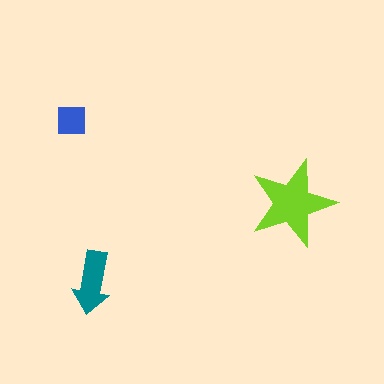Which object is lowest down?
The teal arrow is bottommost.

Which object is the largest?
The lime star.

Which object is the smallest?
The blue square.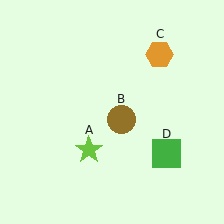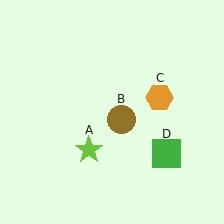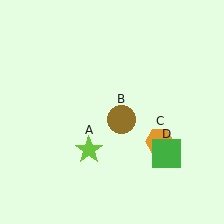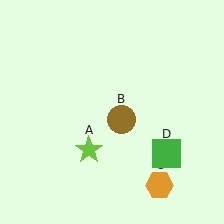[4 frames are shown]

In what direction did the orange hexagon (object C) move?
The orange hexagon (object C) moved down.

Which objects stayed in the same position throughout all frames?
Lime star (object A) and brown circle (object B) and green square (object D) remained stationary.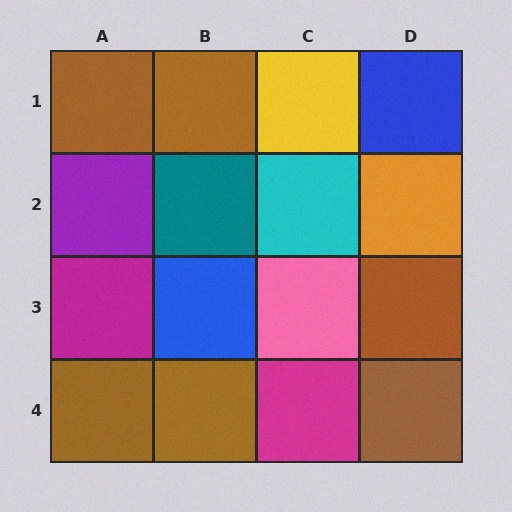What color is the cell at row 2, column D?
Orange.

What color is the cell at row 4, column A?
Brown.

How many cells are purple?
1 cell is purple.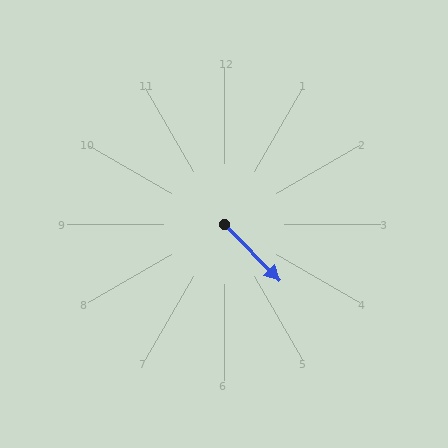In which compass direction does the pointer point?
Southeast.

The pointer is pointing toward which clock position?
Roughly 5 o'clock.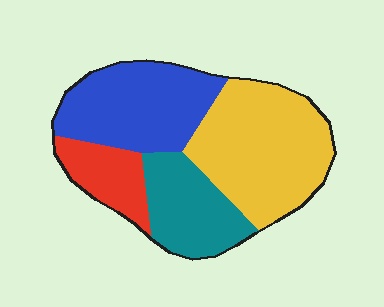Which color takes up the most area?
Yellow, at roughly 40%.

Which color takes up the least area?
Red, at roughly 15%.